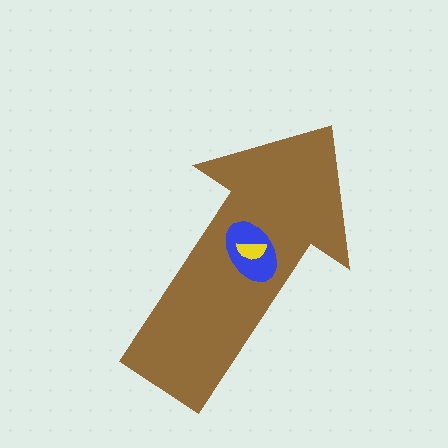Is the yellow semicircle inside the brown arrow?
Yes.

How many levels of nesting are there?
3.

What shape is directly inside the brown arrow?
The blue ellipse.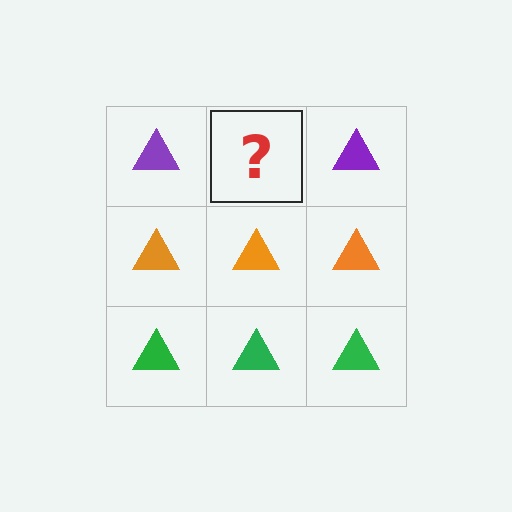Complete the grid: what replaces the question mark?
The question mark should be replaced with a purple triangle.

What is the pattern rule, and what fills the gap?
The rule is that each row has a consistent color. The gap should be filled with a purple triangle.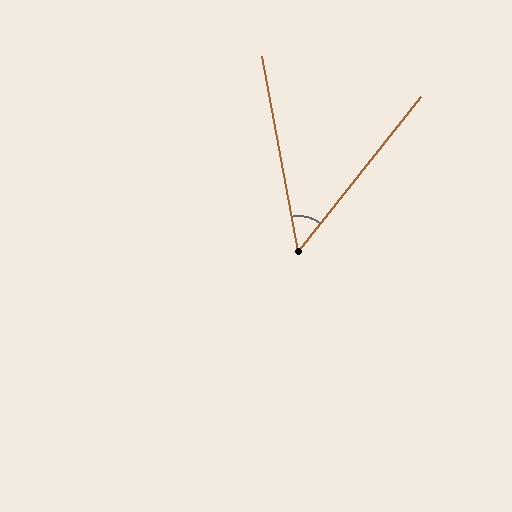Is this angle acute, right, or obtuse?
It is acute.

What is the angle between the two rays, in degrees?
Approximately 49 degrees.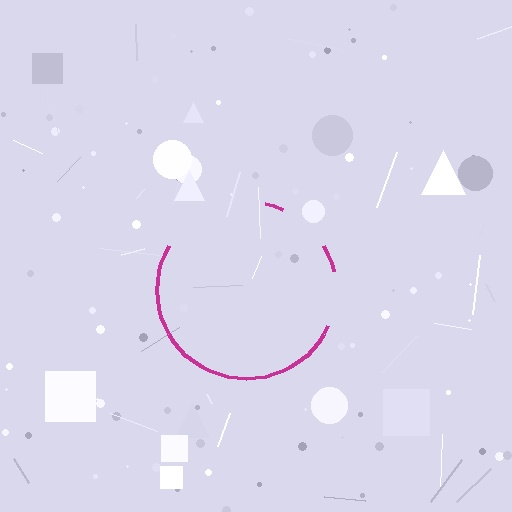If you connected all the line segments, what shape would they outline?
They would outline a circle.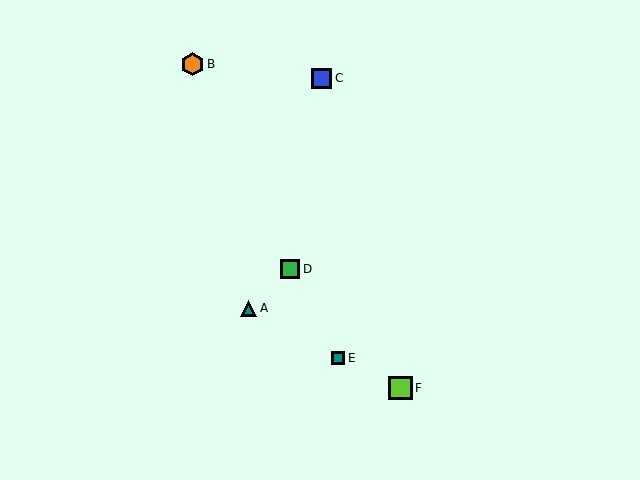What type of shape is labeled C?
Shape C is a blue square.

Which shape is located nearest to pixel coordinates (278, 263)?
The green square (labeled D) at (290, 269) is nearest to that location.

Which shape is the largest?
The lime square (labeled F) is the largest.